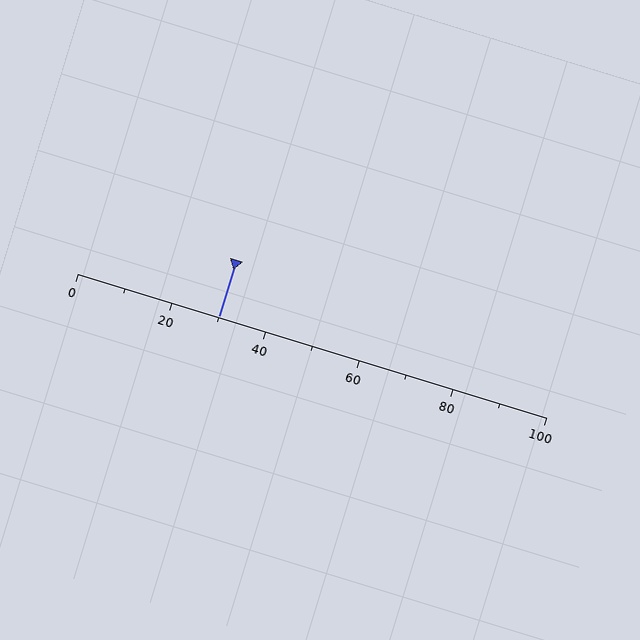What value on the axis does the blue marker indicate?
The marker indicates approximately 30.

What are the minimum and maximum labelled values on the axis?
The axis runs from 0 to 100.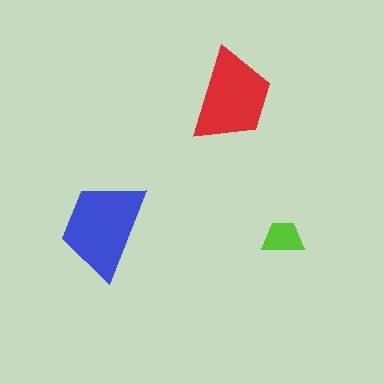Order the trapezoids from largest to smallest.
the blue one, the red one, the lime one.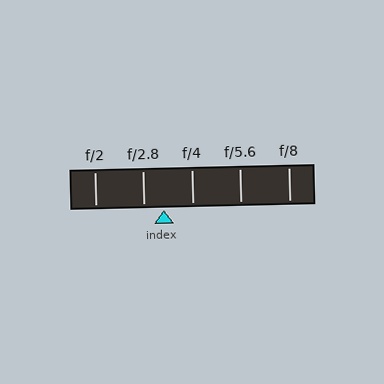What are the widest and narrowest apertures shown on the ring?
The widest aperture shown is f/2 and the narrowest is f/8.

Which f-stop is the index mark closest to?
The index mark is closest to f/2.8.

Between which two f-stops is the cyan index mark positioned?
The index mark is between f/2.8 and f/4.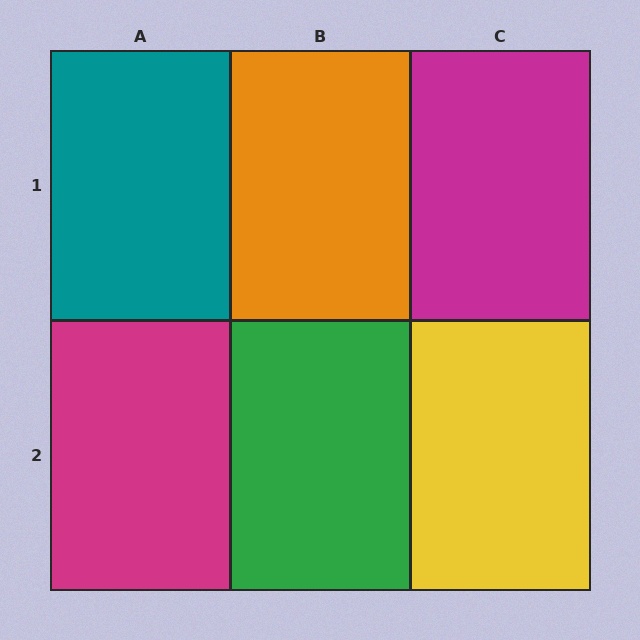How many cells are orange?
1 cell is orange.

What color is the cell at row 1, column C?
Magenta.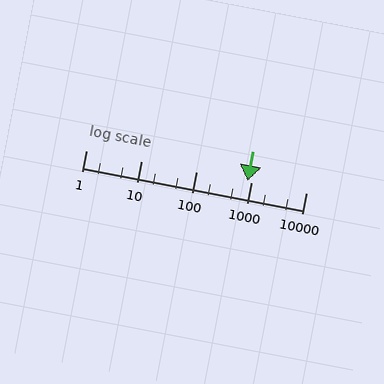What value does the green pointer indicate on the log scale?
The pointer indicates approximately 880.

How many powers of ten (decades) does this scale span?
The scale spans 4 decades, from 1 to 10000.